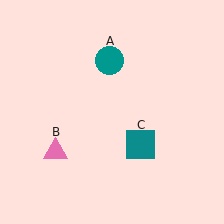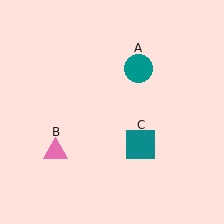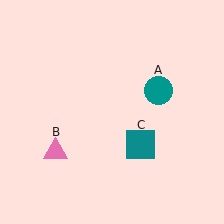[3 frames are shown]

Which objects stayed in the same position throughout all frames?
Pink triangle (object B) and teal square (object C) remained stationary.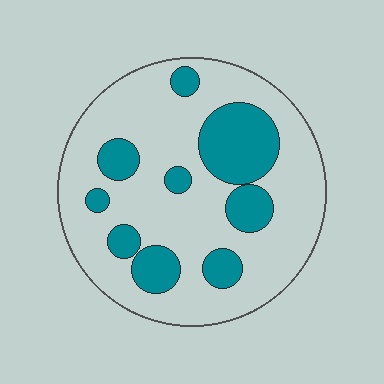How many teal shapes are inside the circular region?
9.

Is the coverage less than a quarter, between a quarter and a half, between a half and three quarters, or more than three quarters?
Between a quarter and a half.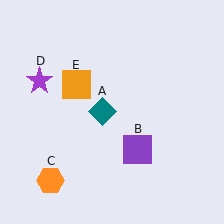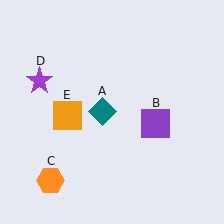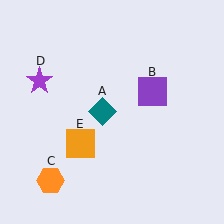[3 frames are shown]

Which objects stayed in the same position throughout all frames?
Teal diamond (object A) and orange hexagon (object C) and purple star (object D) remained stationary.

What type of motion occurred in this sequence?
The purple square (object B), orange square (object E) rotated counterclockwise around the center of the scene.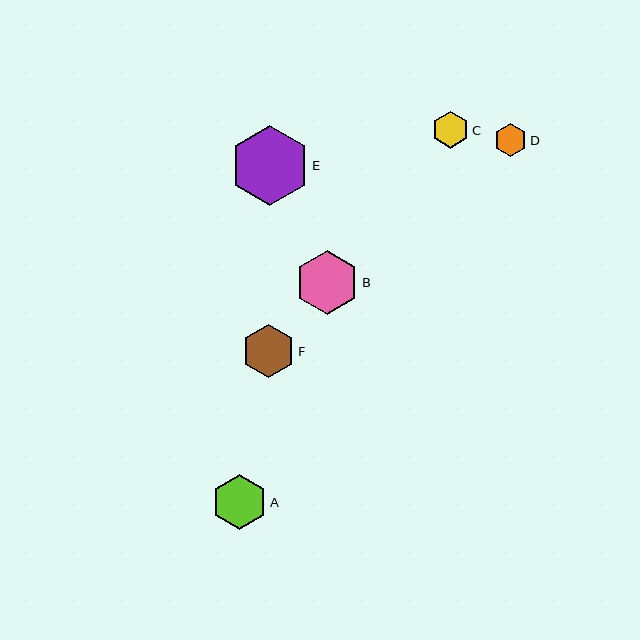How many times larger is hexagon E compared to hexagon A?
Hexagon E is approximately 1.4 times the size of hexagon A.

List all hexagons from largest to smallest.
From largest to smallest: E, B, A, F, C, D.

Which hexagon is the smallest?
Hexagon D is the smallest with a size of approximately 33 pixels.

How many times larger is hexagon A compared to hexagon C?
Hexagon A is approximately 1.5 times the size of hexagon C.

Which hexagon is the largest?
Hexagon E is the largest with a size of approximately 80 pixels.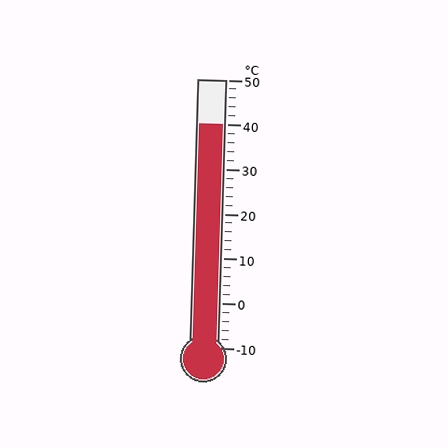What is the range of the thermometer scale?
The thermometer scale ranges from -10°C to 50°C.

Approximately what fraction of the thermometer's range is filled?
The thermometer is filled to approximately 85% of its range.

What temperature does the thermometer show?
The thermometer shows approximately 40°C.